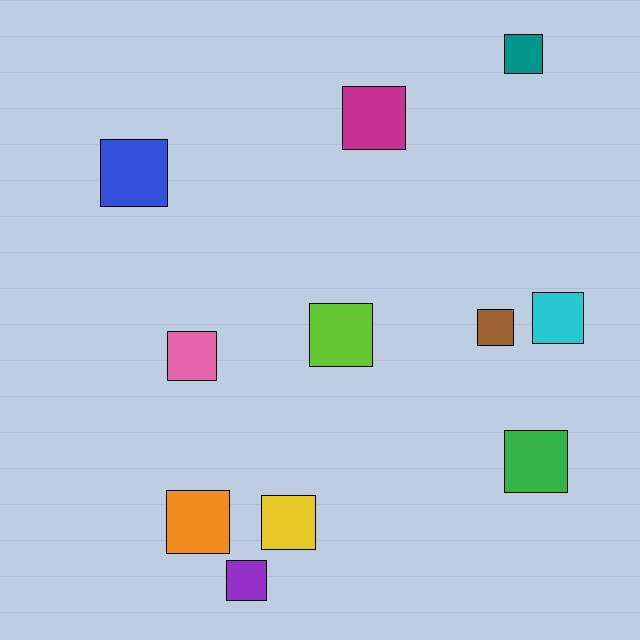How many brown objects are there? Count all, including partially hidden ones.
There is 1 brown object.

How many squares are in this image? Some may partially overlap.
There are 11 squares.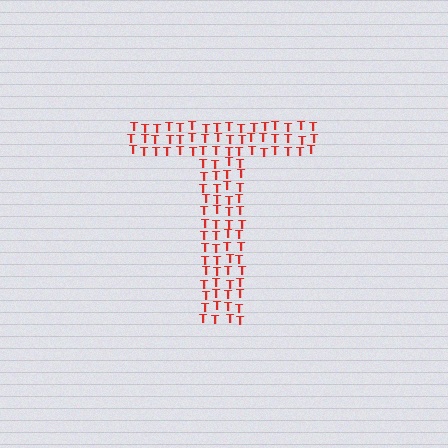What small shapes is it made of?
It is made of small letter T's.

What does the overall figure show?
The overall figure shows the letter T.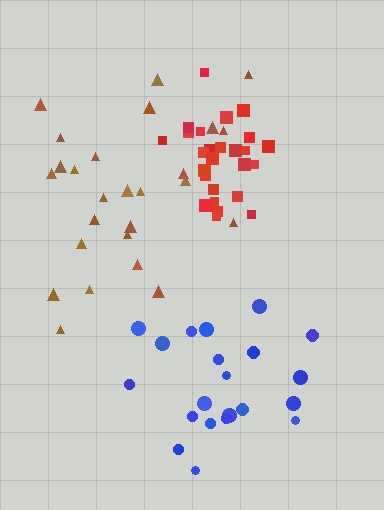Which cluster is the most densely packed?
Red.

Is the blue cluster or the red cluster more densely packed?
Red.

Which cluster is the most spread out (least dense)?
Blue.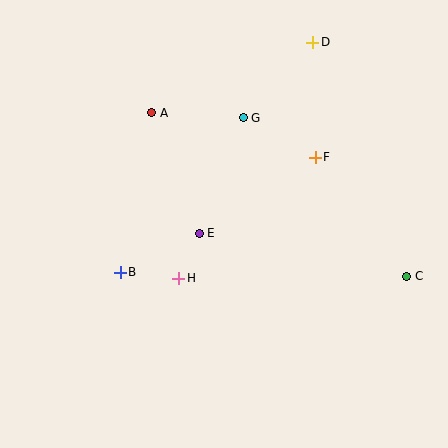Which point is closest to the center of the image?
Point E at (199, 233) is closest to the center.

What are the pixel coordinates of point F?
Point F is at (315, 157).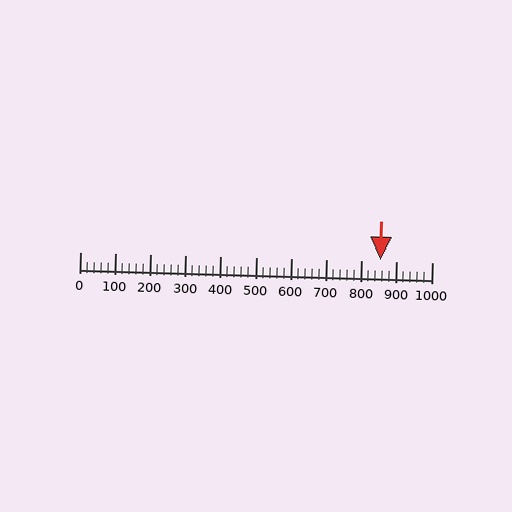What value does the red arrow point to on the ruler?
The red arrow points to approximately 854.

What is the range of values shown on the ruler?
The ruler shows values from 0 to 1000.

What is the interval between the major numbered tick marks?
The major tick marks are spaced 100 units apart.